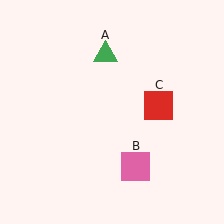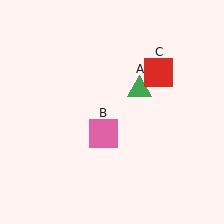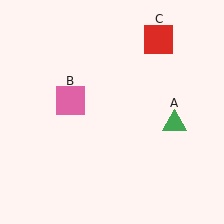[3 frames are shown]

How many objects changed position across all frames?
3 objects changed position: green triangle (object A), pink square (object B), red square (object C).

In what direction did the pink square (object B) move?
The pink square (object B) moved up and to the left.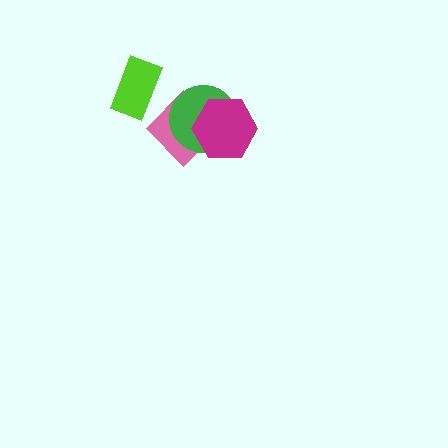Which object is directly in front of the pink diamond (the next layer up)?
The green circle is directly in front of the pink diamond.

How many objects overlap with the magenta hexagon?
2 objects overlap with the magenta hexagon.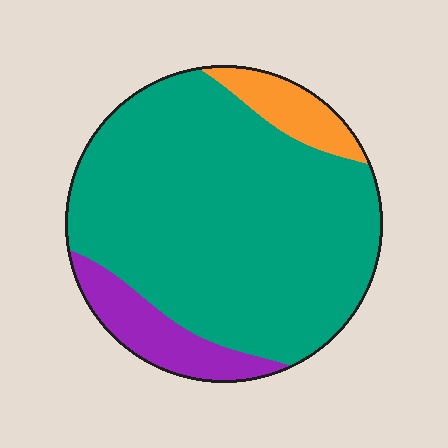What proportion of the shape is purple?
Purple covers 12% of the shape.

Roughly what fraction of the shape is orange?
Orange covers about 10% of the shape.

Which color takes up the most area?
Teal, at roughly 80%.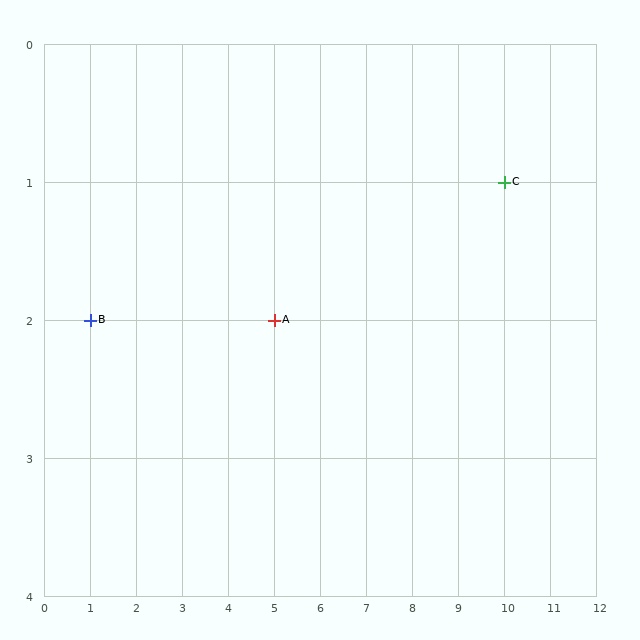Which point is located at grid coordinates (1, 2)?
Point B is at (1, 2).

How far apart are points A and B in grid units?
Points A and B are 4 columns apart.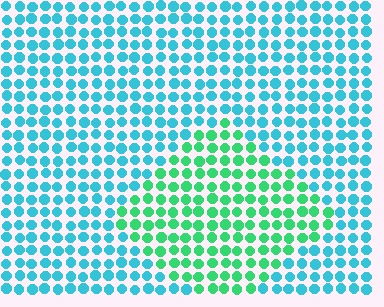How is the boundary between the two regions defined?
The boundary is defined purely by a slight shift in hue (about 45 degrees). Spacing, size, and orientation are identical on both sides.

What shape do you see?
I see a diamond.